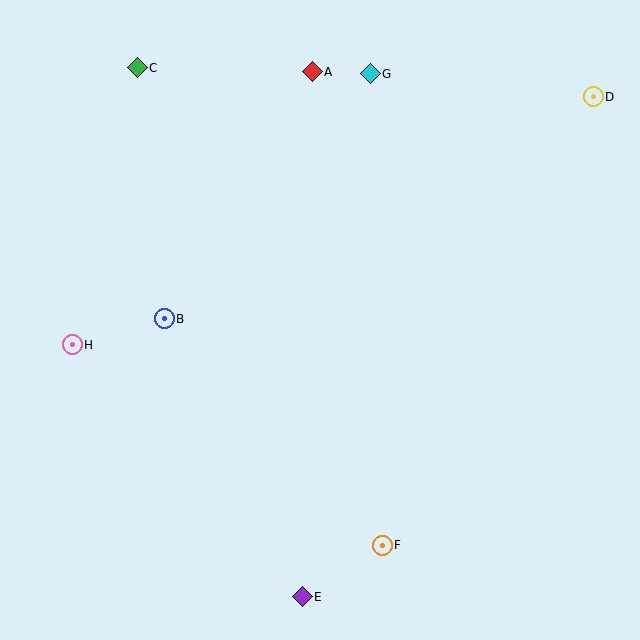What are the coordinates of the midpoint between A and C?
The midpoint between A and C is at (225, 70).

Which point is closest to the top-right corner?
Point D is closest to the top-right corner.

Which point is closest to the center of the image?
Point B at (164, 319) is closest to the center.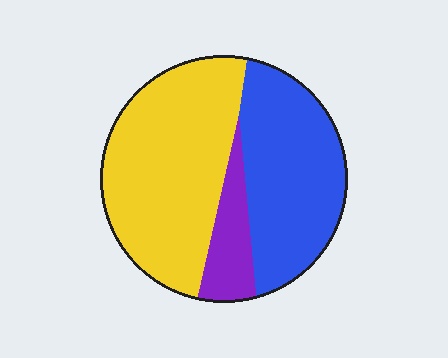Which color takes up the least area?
Purple, at roughly 10%.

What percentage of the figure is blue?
Blue takes up between a third and a half of the figure.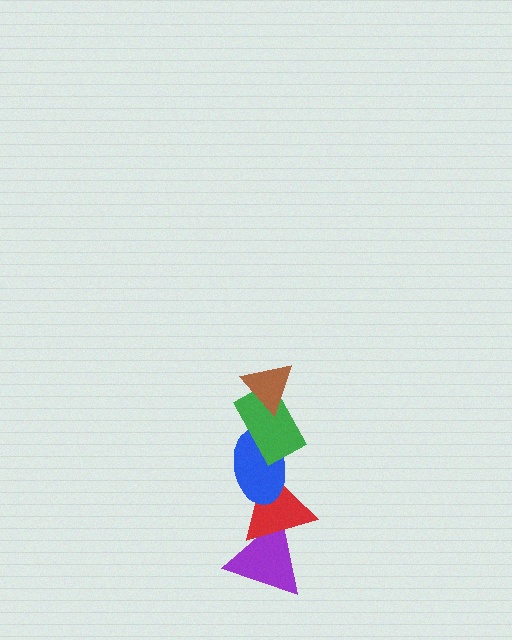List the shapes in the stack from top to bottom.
From top to bottom: the brown triangle, the green rectangle, the blue ellipse, the red triangle, the purple triangle.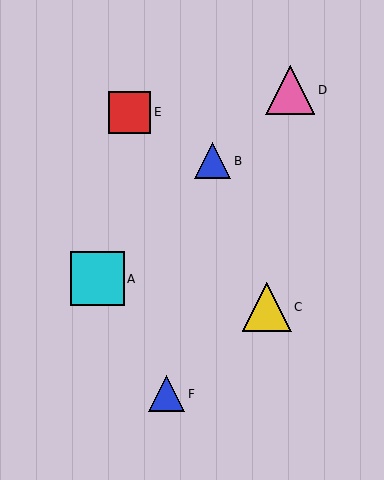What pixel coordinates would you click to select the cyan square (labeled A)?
Click at (97, 279) to select the cyan square A.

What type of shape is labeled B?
Shape B is a blue triangle.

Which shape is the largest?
The cyan square (labeled A) is the largest.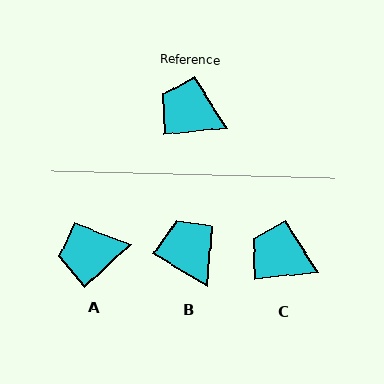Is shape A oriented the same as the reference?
No, it is off by about 37 degrees.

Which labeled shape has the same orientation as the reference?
C.